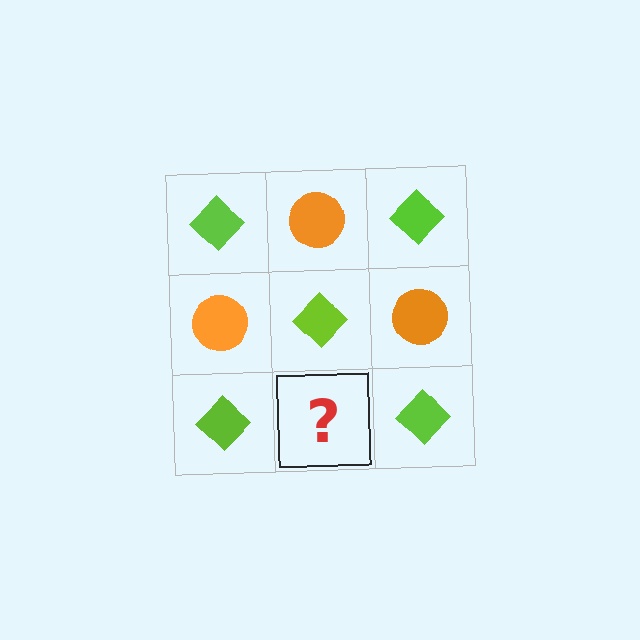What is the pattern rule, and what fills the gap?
The rule is that it alternates lime diamond and orange circle in a checkerboard pattern. The gap should be filled with an orange circle.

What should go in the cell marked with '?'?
The missing cell should contain an orange circle.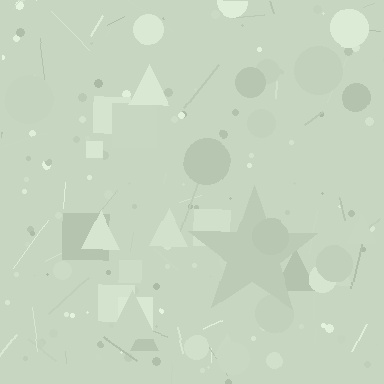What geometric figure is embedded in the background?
A star is embedded in the background.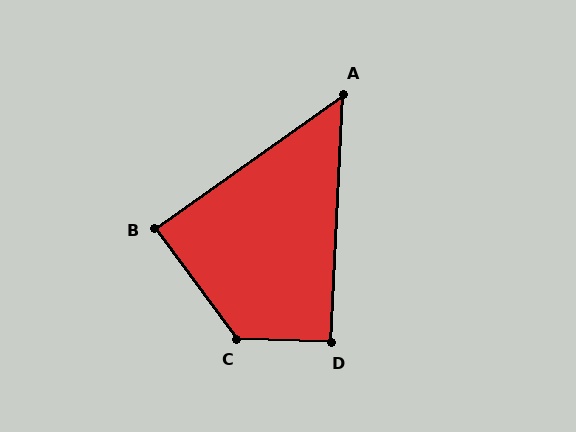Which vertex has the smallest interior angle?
A, at approximately 52 degrees.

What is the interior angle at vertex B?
Approximately 89 degrees (approximately right).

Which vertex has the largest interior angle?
C, at approximately 128 degrees.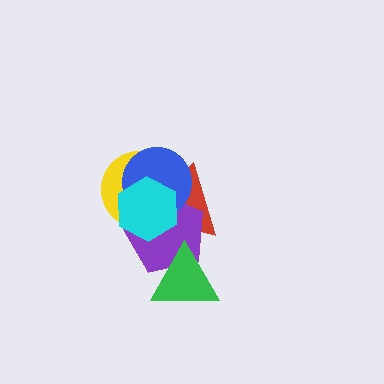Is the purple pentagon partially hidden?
Yes, it is partially covered by another shape.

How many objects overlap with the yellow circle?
4 objects overlap with the yellow circle.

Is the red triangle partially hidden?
Yes, it is partially covered by another shape.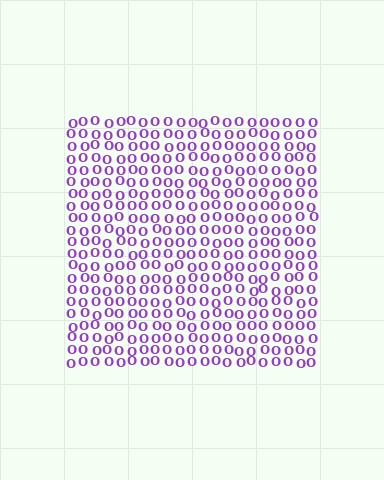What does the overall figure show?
The overall figure shows a square.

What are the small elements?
The small elements are letter O's.